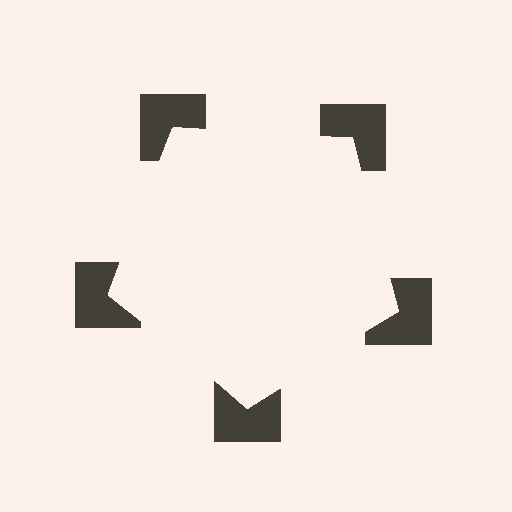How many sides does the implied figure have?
5 sides.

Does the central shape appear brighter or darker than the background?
It typically appears slightly brighter than the background, even though no actual brightness change is drawn.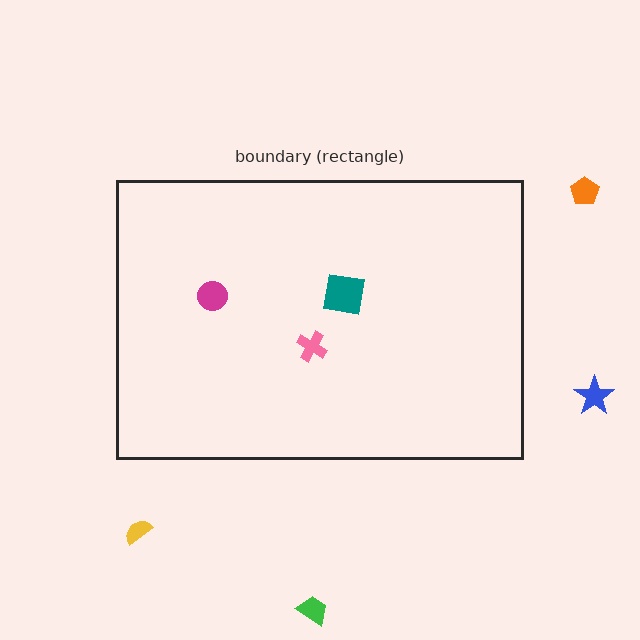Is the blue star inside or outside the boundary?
Outside.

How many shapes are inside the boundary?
3 inside, 4 outside.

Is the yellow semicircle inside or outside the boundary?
Outside.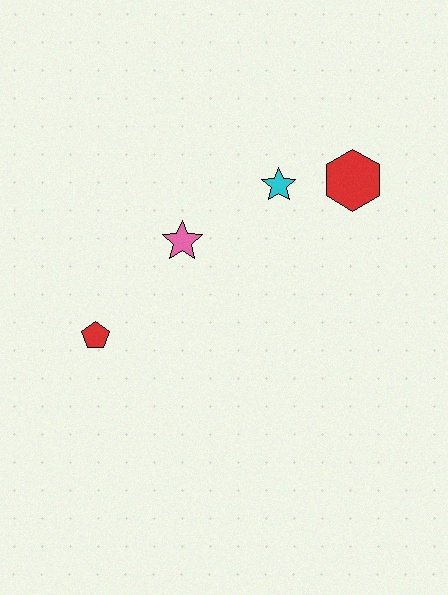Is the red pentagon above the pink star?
No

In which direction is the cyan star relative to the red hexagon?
The cyan star is to the left of the red hexagon.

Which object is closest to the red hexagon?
The cyan star is closest to the red hexagon.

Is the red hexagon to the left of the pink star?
No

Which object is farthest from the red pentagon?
The red hexagon is farthest from the red pentagon.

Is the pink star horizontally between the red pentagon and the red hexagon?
Yes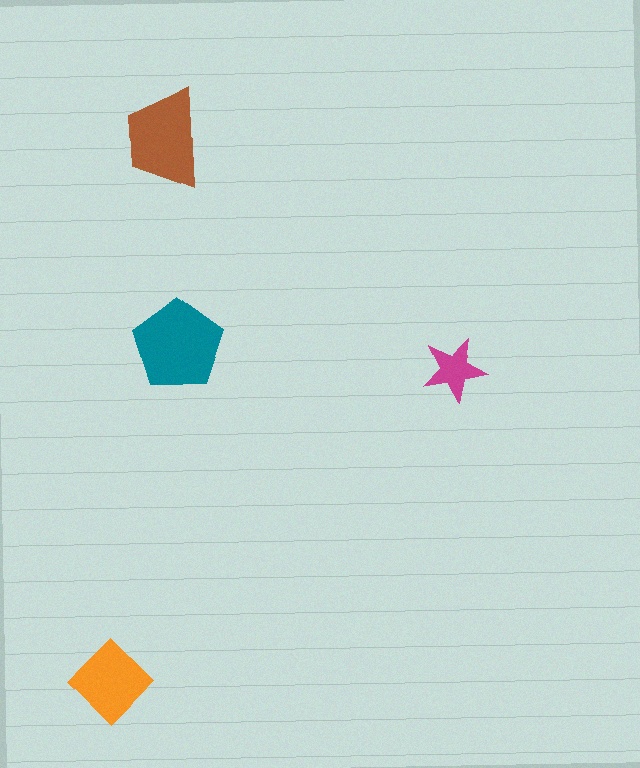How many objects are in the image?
There are 4 objects in the image.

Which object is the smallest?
The magenta star.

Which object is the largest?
The teal pentagon.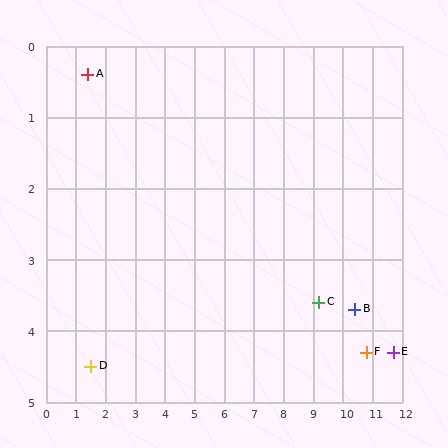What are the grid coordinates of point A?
Point A is at approximately (1.4, 0.4).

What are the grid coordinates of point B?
Point B is at approximately (10.4, 3.7).